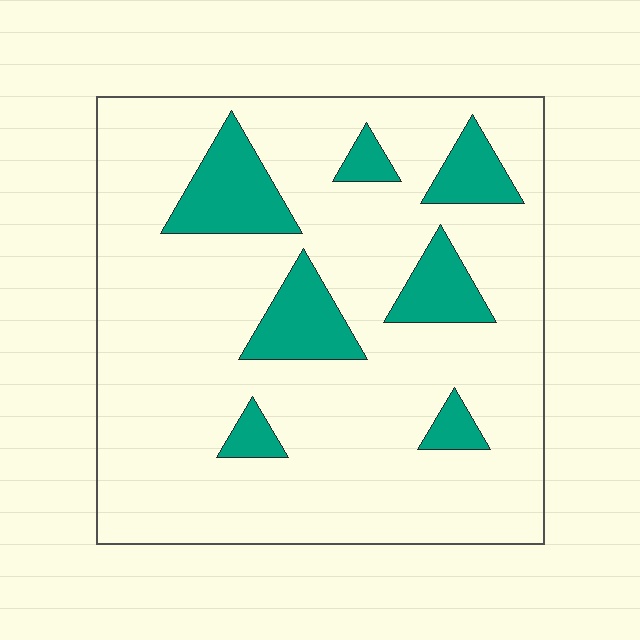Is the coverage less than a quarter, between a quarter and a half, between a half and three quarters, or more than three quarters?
Less than a quarter.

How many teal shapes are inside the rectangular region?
7.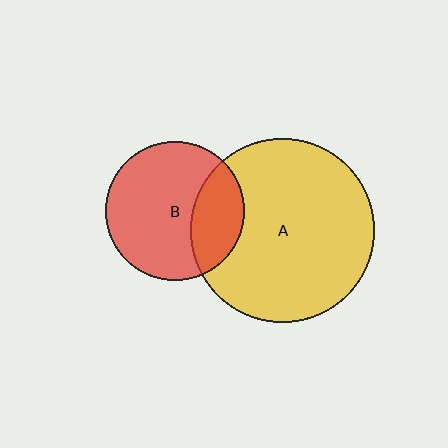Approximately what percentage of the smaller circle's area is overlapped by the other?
Approximately 30%.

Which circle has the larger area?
Circle A (yellow).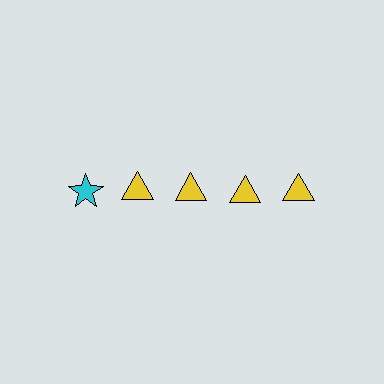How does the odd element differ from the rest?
It differs in both color (cyan instead of yellow) and shape (star instead of triangle).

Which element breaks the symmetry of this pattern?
The cyan star in the top row, leftmost column breaks the symmetry. All other shapes are yellow triangles.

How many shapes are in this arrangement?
There are 5 shapes arranged in a grid pattern.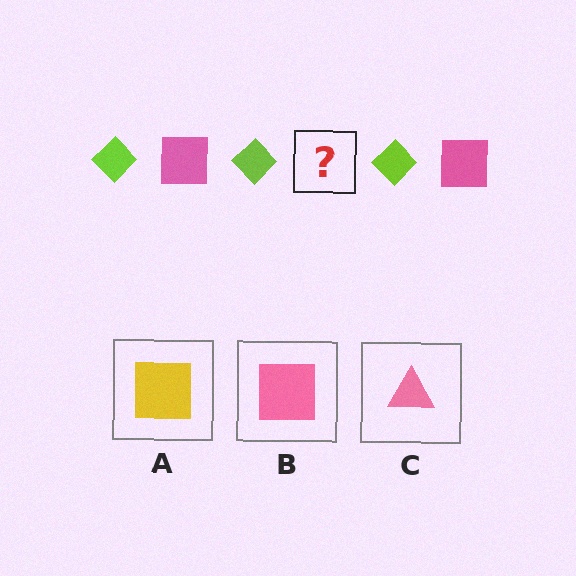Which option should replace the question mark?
Option B.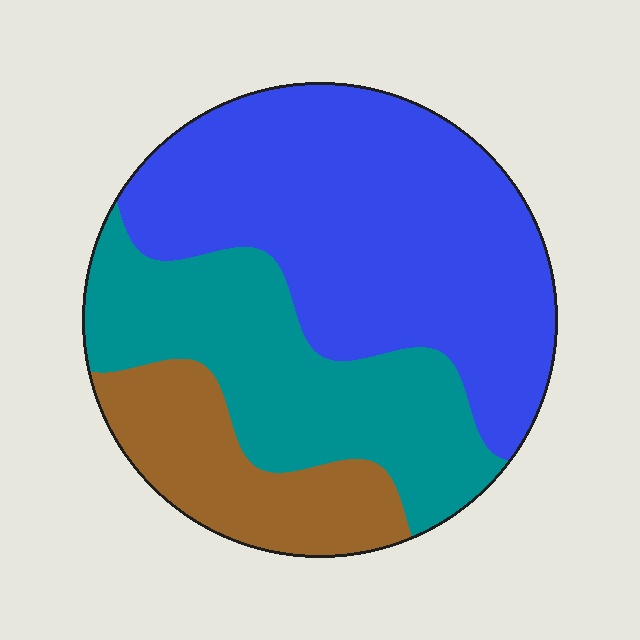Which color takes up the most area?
Blue, at roughly 50%.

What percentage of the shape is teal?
Teal takes up about one third (1/3) of the shape.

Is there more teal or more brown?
Teal.